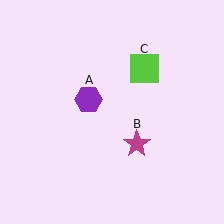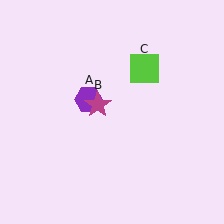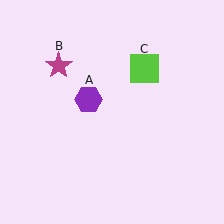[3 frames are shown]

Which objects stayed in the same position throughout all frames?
Purple hexagon (object A) and lime square (object C) remained stationary.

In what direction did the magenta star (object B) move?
The magenta star (object B) moved up and to the left.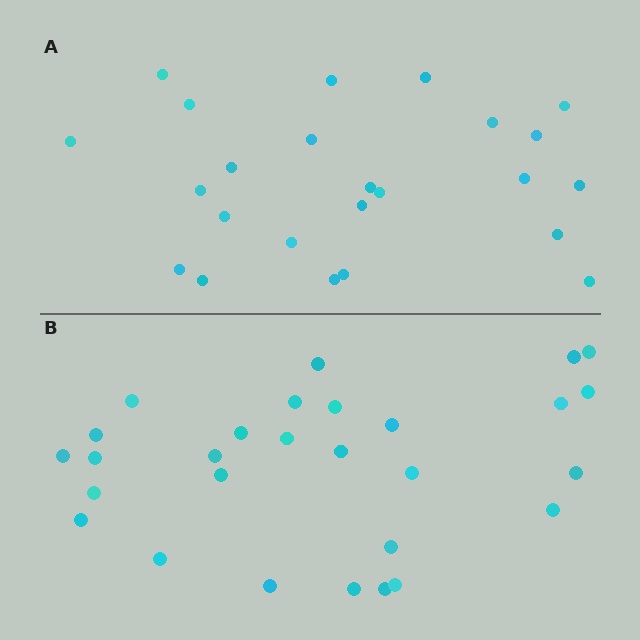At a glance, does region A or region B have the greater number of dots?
Region B (the bottom region) has more dots.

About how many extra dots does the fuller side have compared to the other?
Region B has about 4 more dots than region A.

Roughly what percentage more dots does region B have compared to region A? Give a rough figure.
About 15% more.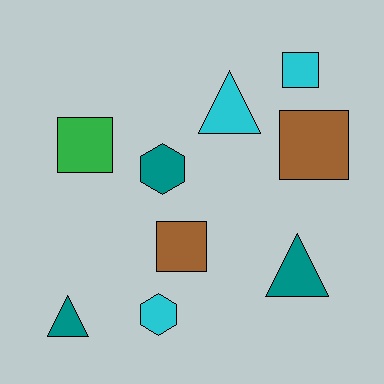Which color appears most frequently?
Cyan, with 3 objects.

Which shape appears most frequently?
Square, with 4 objects.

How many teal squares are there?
There are no teal squares.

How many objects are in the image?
There are 9 objects.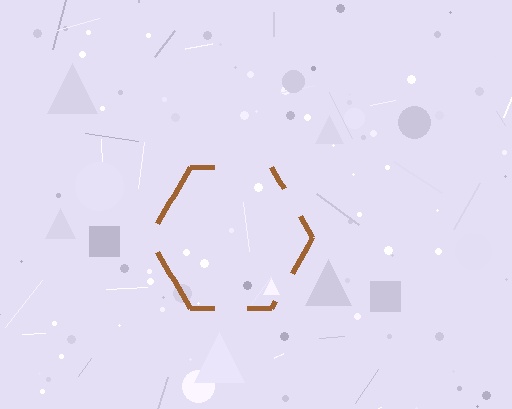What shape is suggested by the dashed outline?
The dashed outline suggests a hexagon.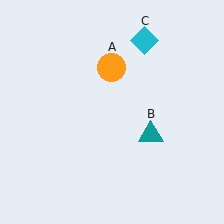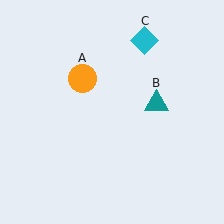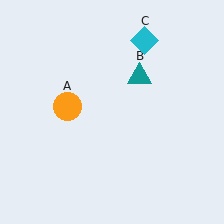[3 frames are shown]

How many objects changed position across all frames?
2 objects changed position: orange circle (object A), teal triangle (object B).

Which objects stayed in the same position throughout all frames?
Cyan diamond (object C) remained stationary.